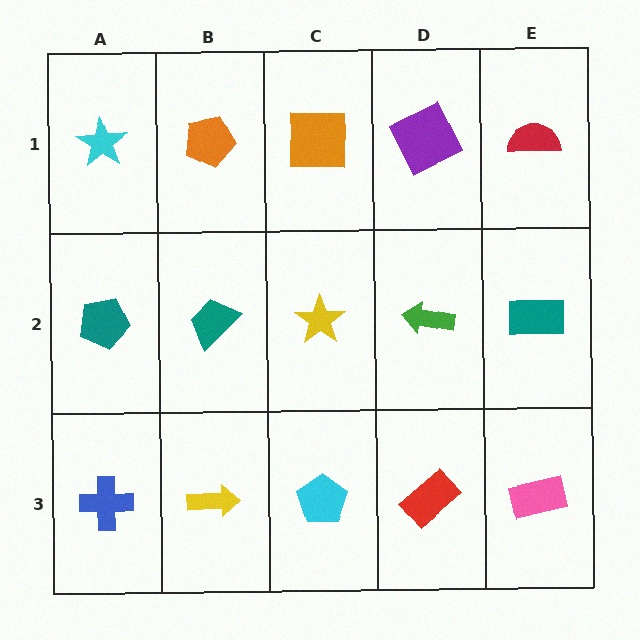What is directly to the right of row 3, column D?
A pink rectangle.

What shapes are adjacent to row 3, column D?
A green arrow (row 2, column D), a cyan pentagon (row 3, column C), a pink rectangle (row 3, column E).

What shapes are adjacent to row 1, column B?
A teal trapezoid (row 2, column B), a cyan star (row 1, column A), an orange square (row 1, column C).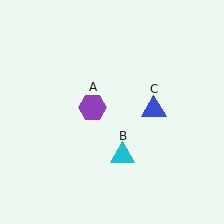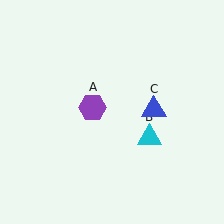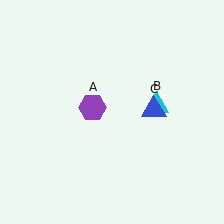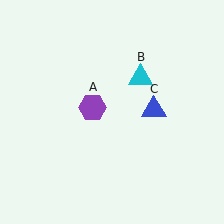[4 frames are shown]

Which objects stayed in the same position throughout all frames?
Purple hexagon (object A) and blue triangle (object C) remained stationary.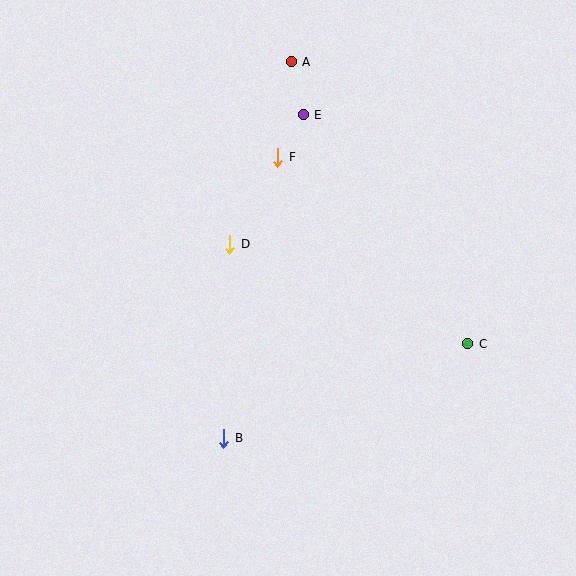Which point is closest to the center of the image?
Point D at (230, 244) is closest to the center.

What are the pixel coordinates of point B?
Point B is at (224, 438).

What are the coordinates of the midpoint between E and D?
The midpoint between E and D is at (266, 179).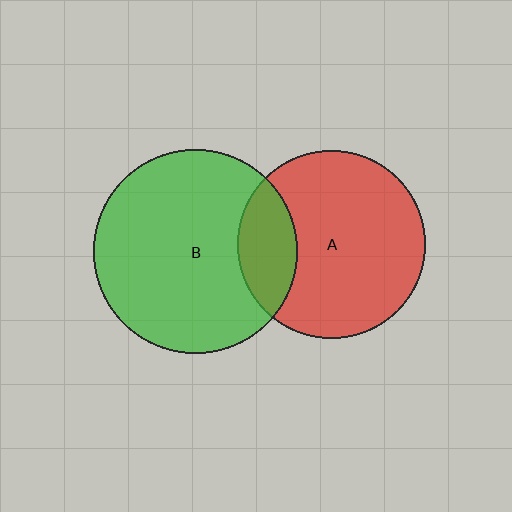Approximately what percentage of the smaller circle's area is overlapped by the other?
Approximately 20%.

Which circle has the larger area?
Circle B (green).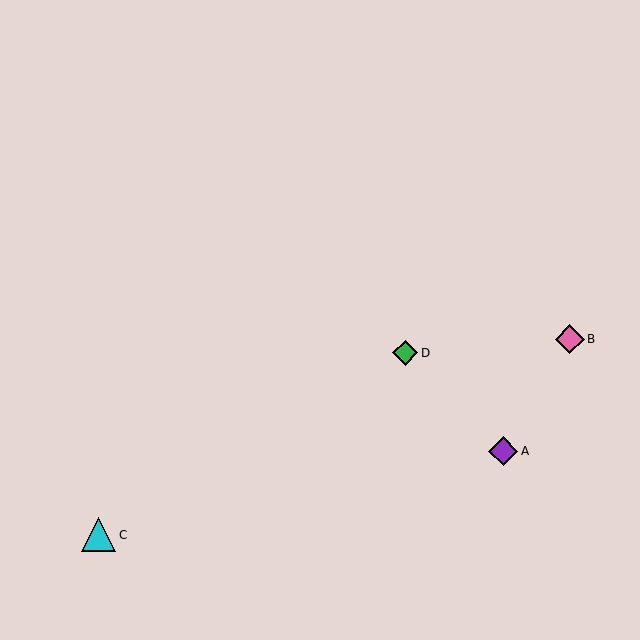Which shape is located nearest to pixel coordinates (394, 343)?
The green diamond (labeled D) at (405, 353) is nearest to that location.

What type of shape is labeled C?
Shape C is a cyan triangle.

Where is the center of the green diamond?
The center of the green diamond is at (405, 353).